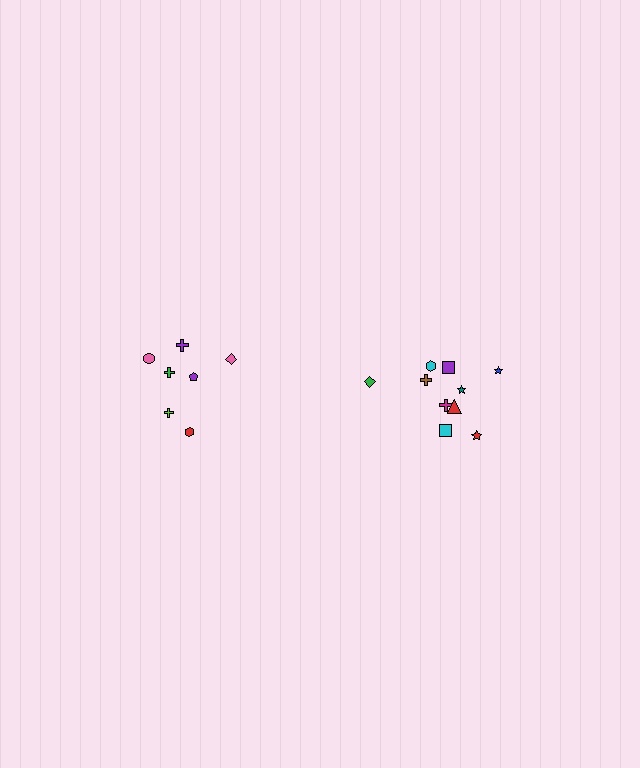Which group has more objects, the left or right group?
The right group.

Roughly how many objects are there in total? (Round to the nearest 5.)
Roughly 15 objects in total.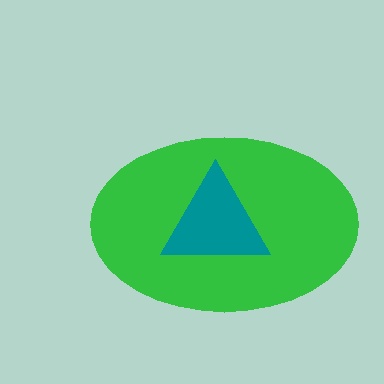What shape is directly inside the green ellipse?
The teal triangle.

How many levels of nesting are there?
2.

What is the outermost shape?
The green ellipse.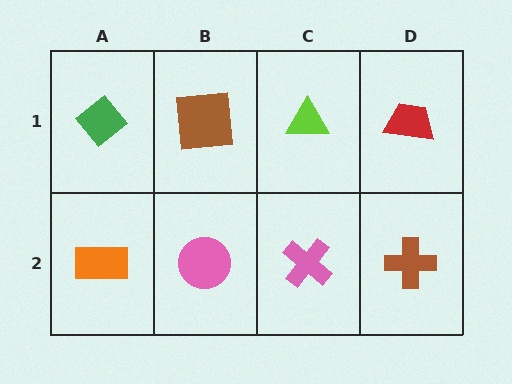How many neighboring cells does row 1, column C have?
3.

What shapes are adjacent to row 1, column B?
A pink circle (row 2, column B), a green diamond (row 1, column A), a lime triangle (row 1, column C).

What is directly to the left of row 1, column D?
A lime triangle.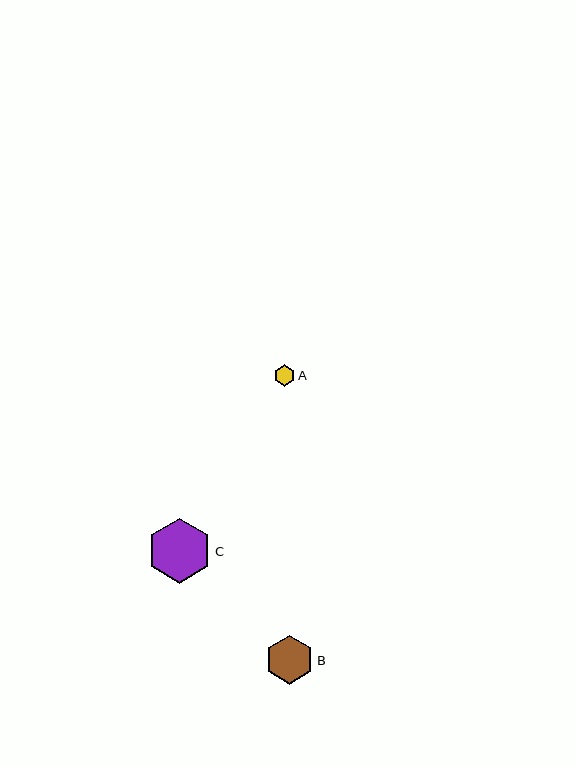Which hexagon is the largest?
Hexagon C is the largest with a size of approximately 65 pixels.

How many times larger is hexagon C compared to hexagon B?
Hexagon C is approximately 1.3 times the size of hexagon B.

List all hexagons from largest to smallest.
From largest to smallest: C, B, A.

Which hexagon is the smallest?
Hexagon A is the smallest with a size of approximately 21 pixels.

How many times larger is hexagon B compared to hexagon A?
Hexagon B is approximately 2.3 times the size of hexagon A.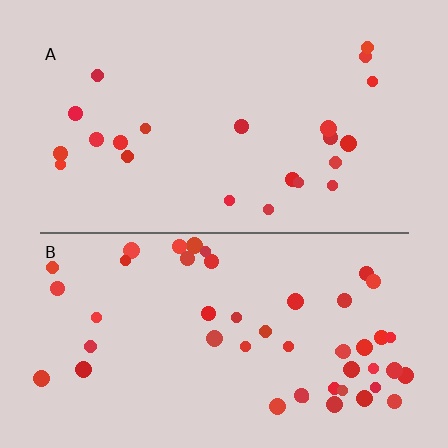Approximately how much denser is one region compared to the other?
Approximately 2.2× — region B over region A.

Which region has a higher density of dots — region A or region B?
B (the bottom).